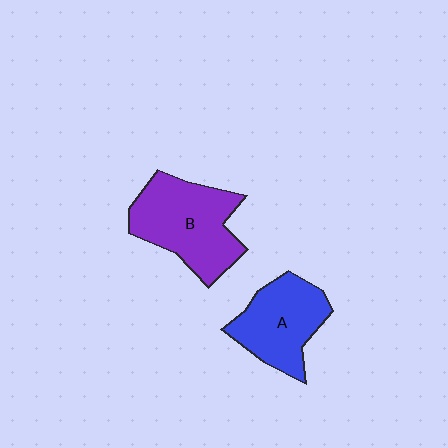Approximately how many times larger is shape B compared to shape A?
Approximately 1.2 times.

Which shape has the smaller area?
Shape A (blue).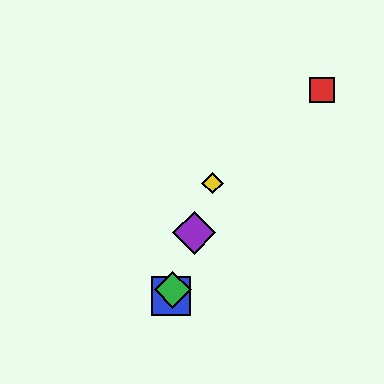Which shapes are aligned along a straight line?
The blue square, the green diamond, the yellow diamond, the purple diamond are aligned along a straight line.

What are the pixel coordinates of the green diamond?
The green diamond is at (173, 290).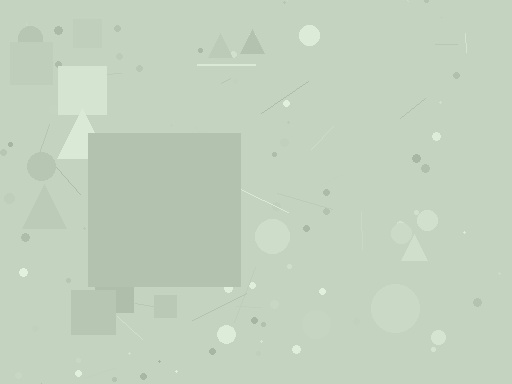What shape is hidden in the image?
A square is hidden in the image.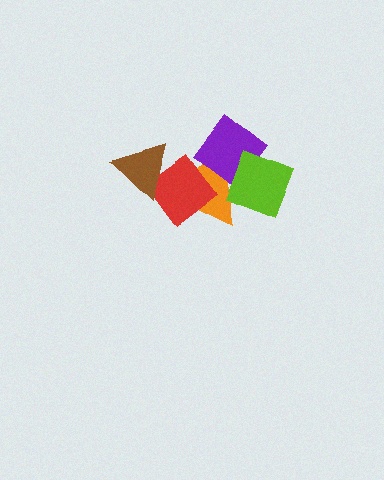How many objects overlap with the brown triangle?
2 objects overlap with the brown triangle.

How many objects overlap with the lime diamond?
2 objects overlap with the lime diamond.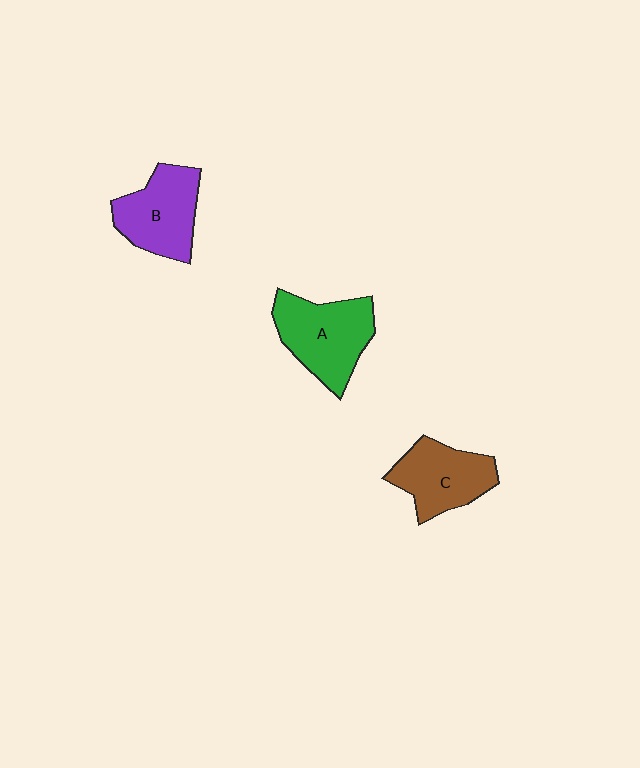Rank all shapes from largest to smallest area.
From largest to smallest: A (green), B (purple), C (brown).